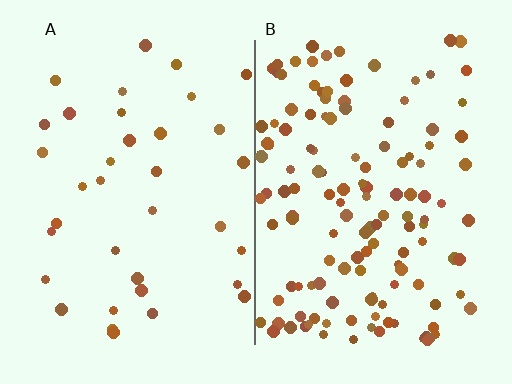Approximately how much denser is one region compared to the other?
Approximately 3.7× — region B over region A.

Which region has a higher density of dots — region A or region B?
B (the right).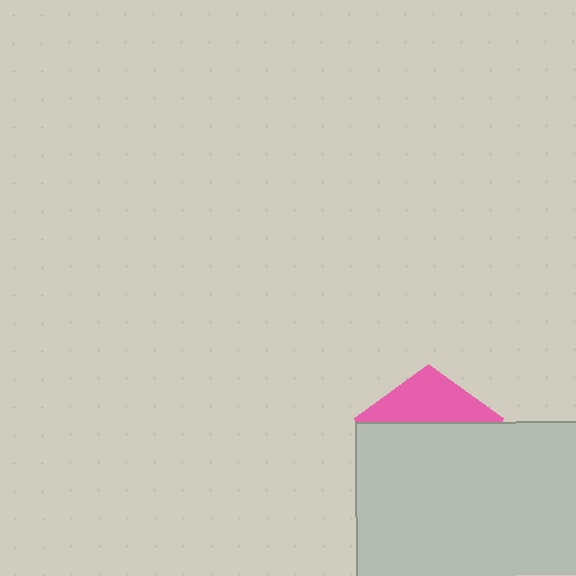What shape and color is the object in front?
The object in front is a light gray rectangle.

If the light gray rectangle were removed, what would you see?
You would see the complete pink pentagon.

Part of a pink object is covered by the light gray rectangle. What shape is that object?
It is a pentagon.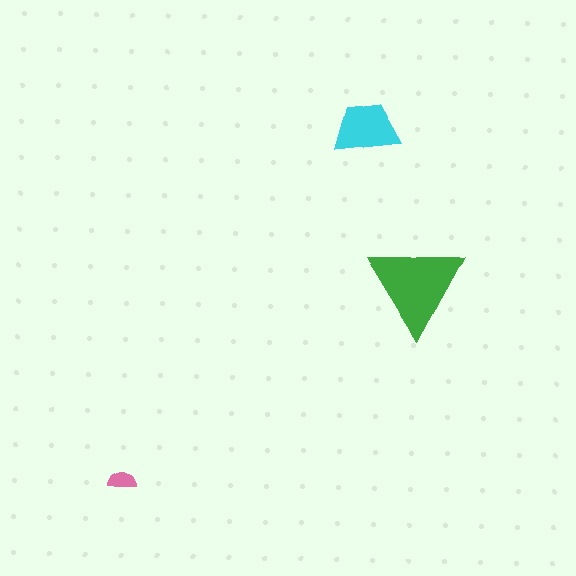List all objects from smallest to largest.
The pink semicircle, the cyan trapezoid, the green triangle.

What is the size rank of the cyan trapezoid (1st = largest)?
2nd.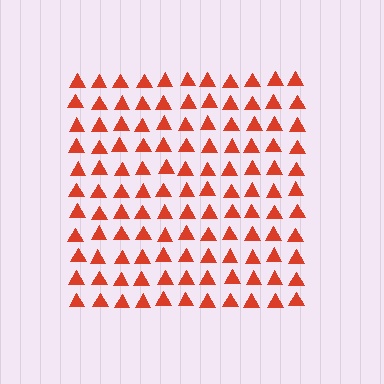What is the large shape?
The large shape is a square.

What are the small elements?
The small elements are triangles.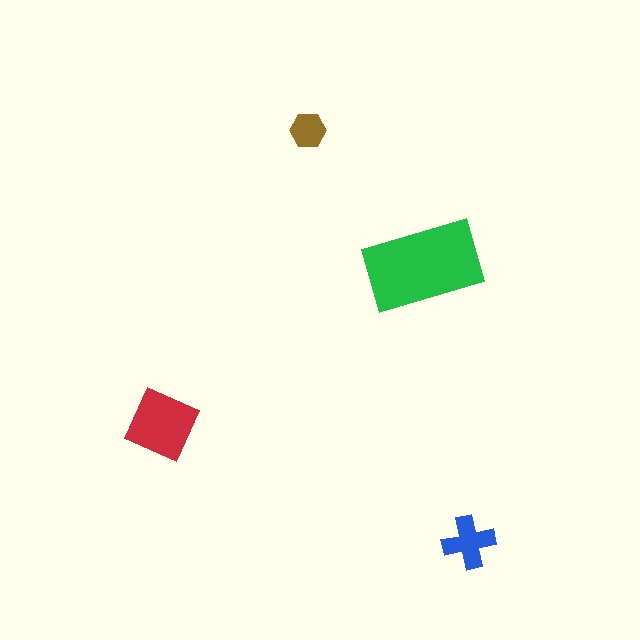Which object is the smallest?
The brown hexagon.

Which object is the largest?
The green rectangle.